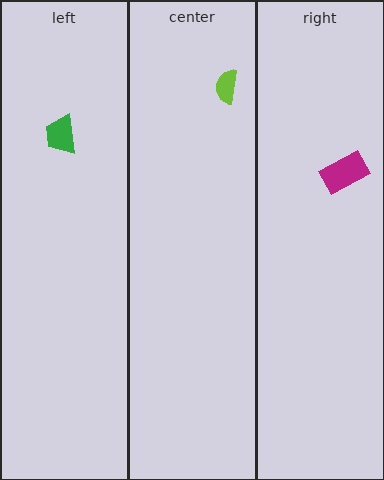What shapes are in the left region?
The green trapezoid.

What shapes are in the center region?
The lime semicircle.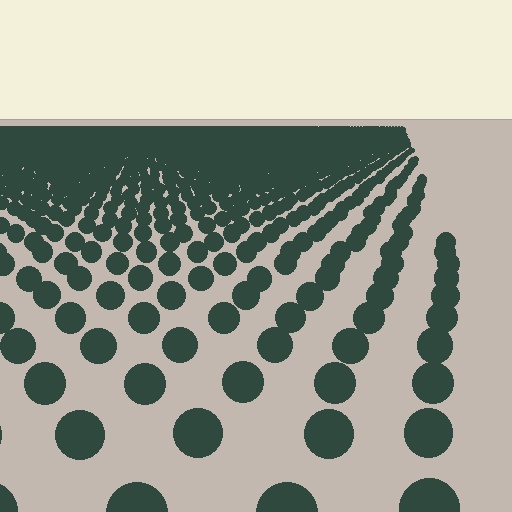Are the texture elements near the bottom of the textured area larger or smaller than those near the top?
Larger. Near the bottom, elements are closer to the viewer and appear at a bigger on-screen size.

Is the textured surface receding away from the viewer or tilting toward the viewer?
The surface is receding away from the viewer. Texture elements get smaller and denser toward the top.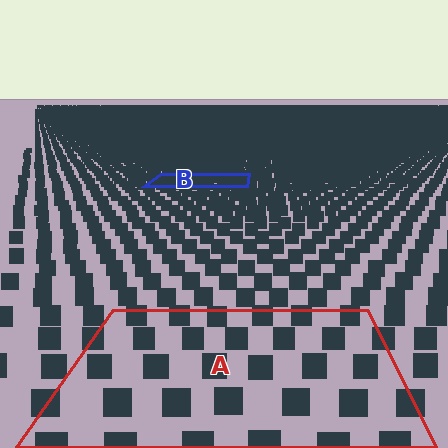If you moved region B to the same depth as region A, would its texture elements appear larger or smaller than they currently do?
They would appear larger. At a closer depth, the same texture elements are projected at a bigger on-screen size.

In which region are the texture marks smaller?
The texture marks are smaller in region B, because it is farther away.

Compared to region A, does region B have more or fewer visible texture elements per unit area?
Region B has more texture elements per unit area — they are packed more densely because it is farther away.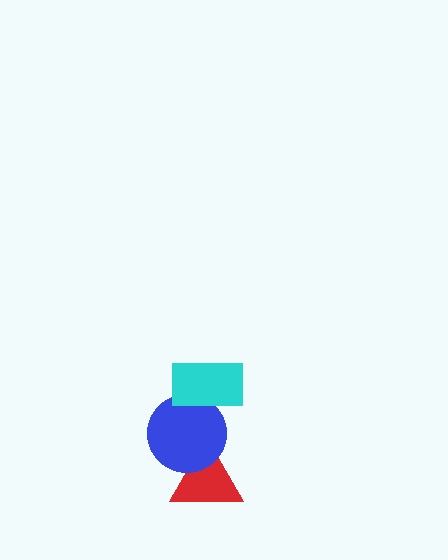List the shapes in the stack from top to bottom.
From top to bottom: the cyan rectangle, the blue circle, the red triangle.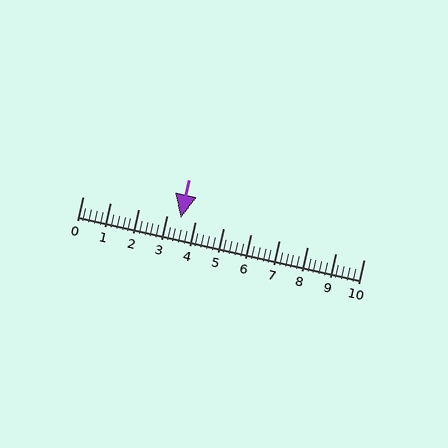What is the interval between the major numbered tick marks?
The major tick marks are spaced 1 units apart.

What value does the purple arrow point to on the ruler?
The purple arrow points to approximately 3.5.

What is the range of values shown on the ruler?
The ruler shows values from 0 to 10.